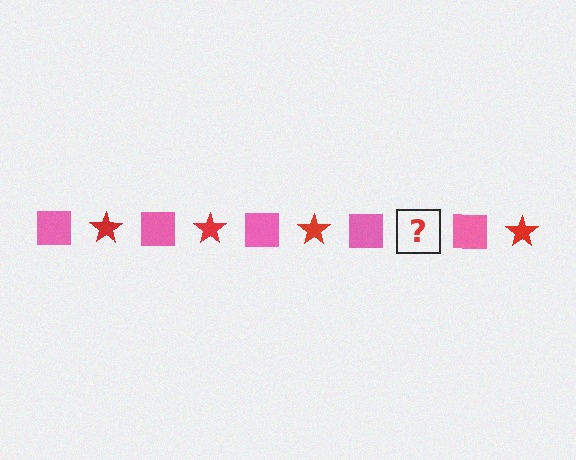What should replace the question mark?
The question mark should be replaced with a red star.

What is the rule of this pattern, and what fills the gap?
The rule is that the pattern alternates between pink square and red star. The gap should be filled with a red star.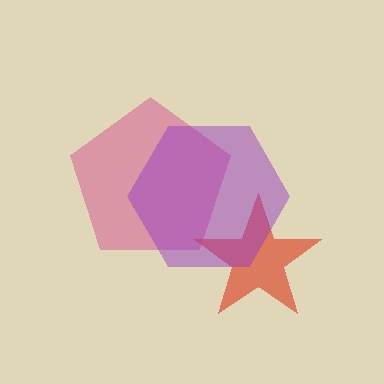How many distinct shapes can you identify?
There are 3 distinct shapes: a magenta pentagon, a red star, a purple hexagon.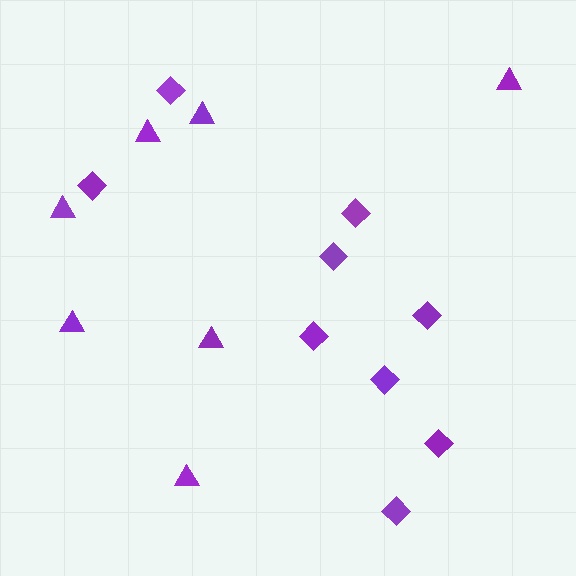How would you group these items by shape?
There are 2 groups: one group of diamonds (9) and one group of triangles (7).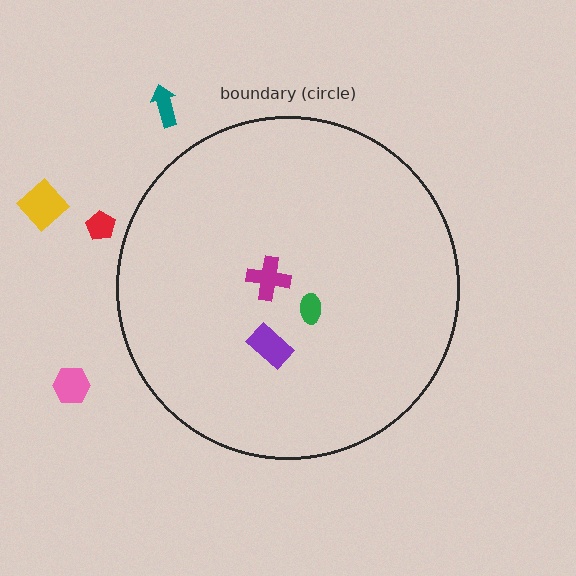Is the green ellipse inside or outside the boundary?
Inside.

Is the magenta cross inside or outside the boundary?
Inside.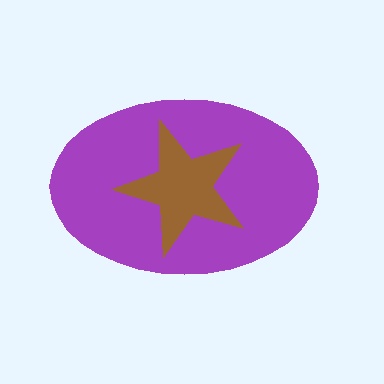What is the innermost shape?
The brown star.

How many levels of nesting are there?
2.